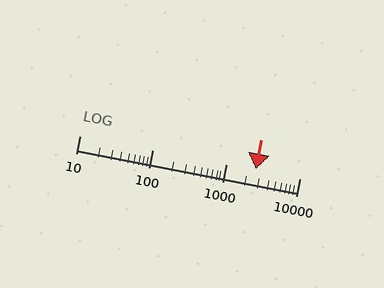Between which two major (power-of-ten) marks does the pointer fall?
The pointer is between 1000 and 10000.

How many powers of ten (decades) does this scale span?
The scale spans 3 decades, from 10 to 10000.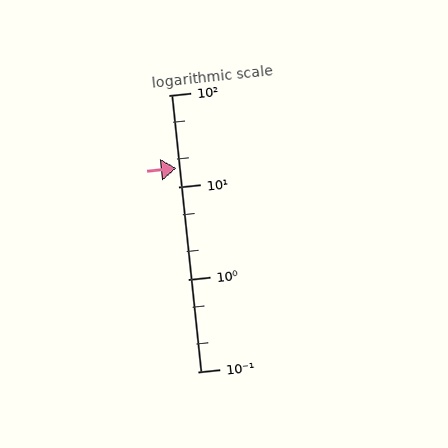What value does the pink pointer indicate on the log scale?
The pointer indicates approximately 16.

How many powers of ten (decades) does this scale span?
The scale spans 3 decades, from 0.1 to 100.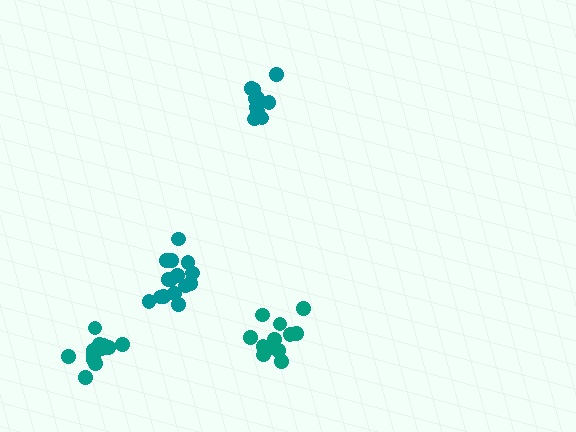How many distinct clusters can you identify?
There are 4 distinct clusters.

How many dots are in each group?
Group 1: 13 dots, Group 2: 11 dots, Group 3: 15 dots, Group 4: 13 dots (52 total).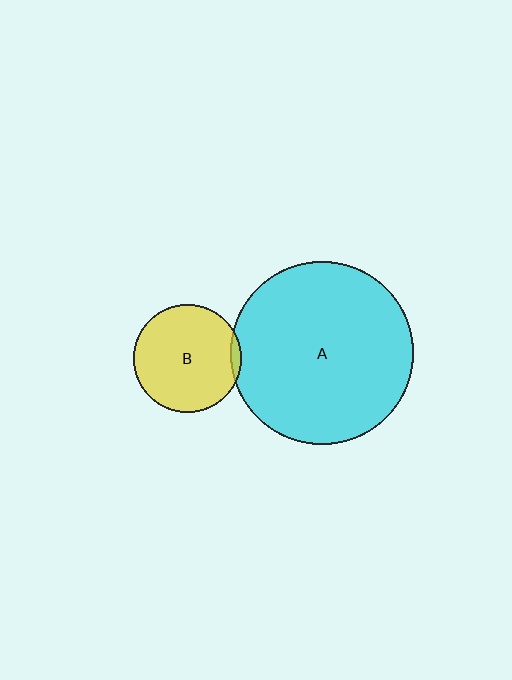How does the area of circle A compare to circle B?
Approximately 2.9 times.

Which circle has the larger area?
Circle A (cyan).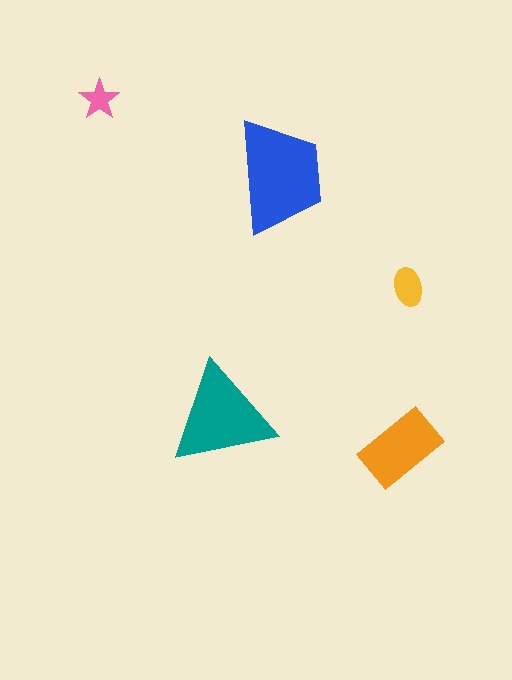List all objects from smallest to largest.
The pink star, the yellow ellipse, the orange rectangle, the teal triangle, the blue trapezoid.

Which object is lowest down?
The orange rectangle is bottommost.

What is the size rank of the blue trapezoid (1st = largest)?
1st.